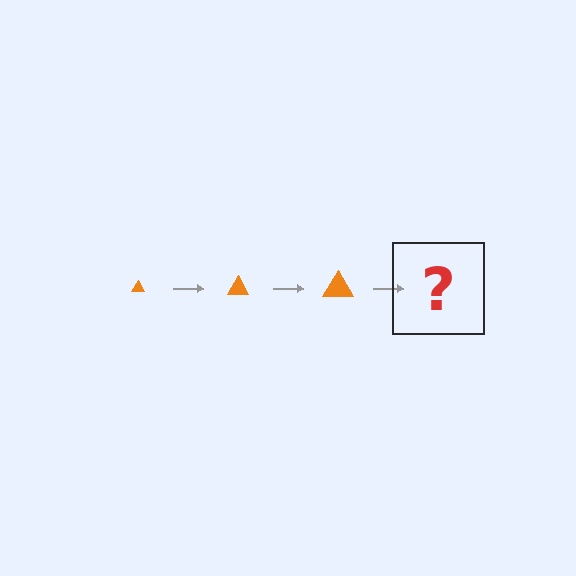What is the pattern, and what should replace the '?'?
The pattern is that the triangle gets progressively larger each step. The '?' should be an orange triangle, larger than the previous one.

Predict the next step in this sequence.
The next step is an orange triangle, larger than the previous one.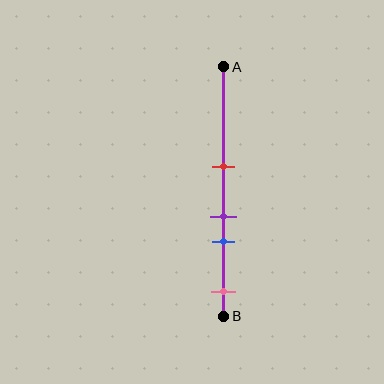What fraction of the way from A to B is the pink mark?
The pink mark is approximately 90% (0.9) of the way from A to B.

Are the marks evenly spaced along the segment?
No, the marks are not evenly spaced.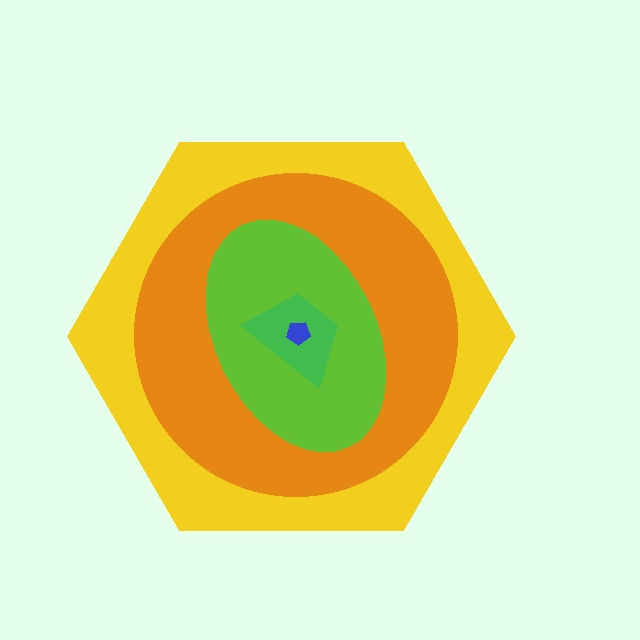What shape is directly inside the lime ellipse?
The green trapezoid.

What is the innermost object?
The blue pentagon.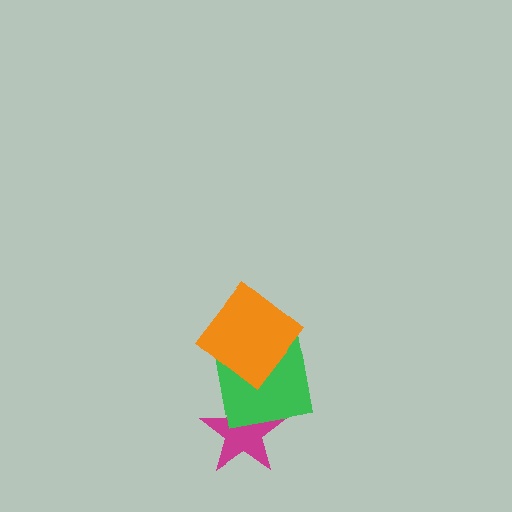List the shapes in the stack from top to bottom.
From top to bottom: the orange diamond, the green square, the magenta star.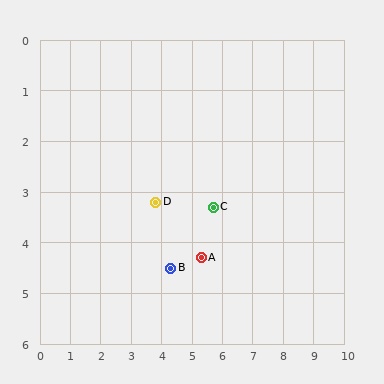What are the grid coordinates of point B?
Point B is at approximately (4.3, 4.5).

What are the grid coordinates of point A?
Point A is at approximately (5.3, 4.3).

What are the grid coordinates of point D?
Point D is at approximately (3.8, 3.2).